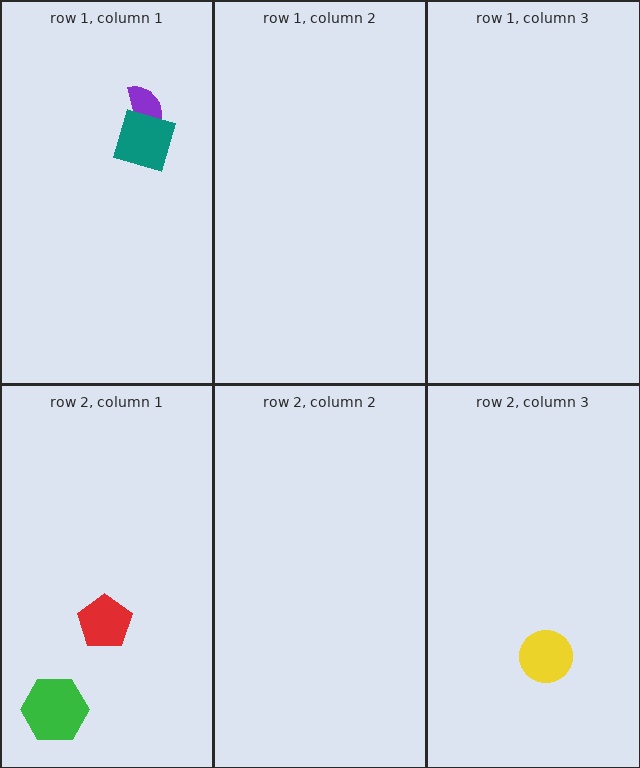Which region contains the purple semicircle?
The row 1, column 1 region.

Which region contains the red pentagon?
The row 2, column 1 region.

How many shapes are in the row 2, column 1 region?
2.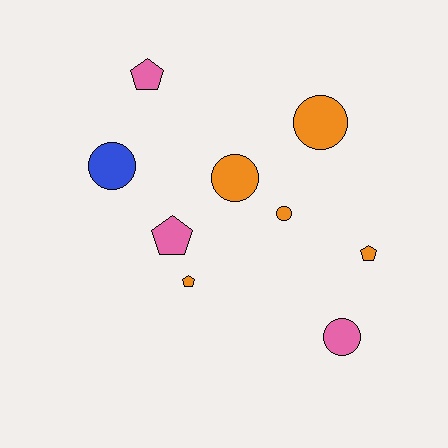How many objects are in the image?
There are 9 objects.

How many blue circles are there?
There is 1 blue circle.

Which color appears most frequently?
Orange, with 5 objects.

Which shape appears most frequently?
Circle, with 5 objects.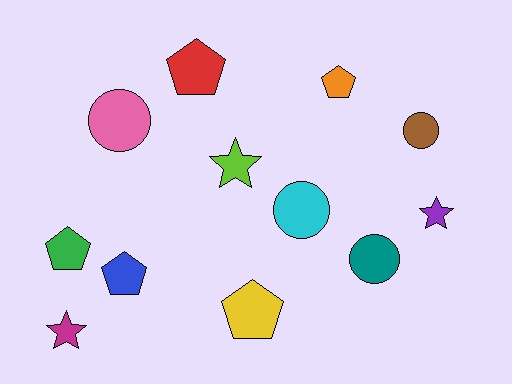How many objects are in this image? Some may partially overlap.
There are 12 objects.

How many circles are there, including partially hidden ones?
There are 4 circles.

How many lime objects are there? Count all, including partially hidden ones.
There is 1 lime object.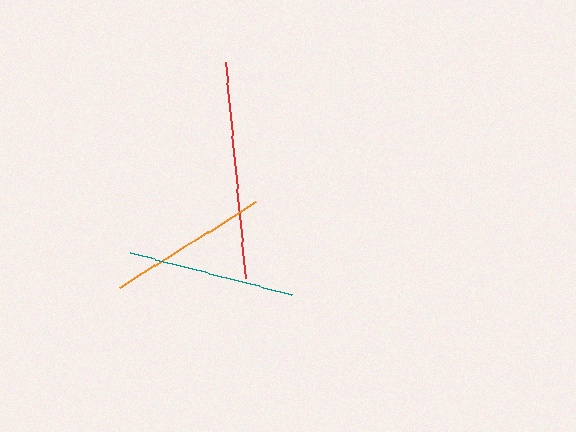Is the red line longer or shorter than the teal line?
The red line is longer than the teal line.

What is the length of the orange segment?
The orange segment is approximately 161 pixels long.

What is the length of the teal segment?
The teal segment is approximately 167 pixels long.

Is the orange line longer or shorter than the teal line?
The teal line is longer than the orange line.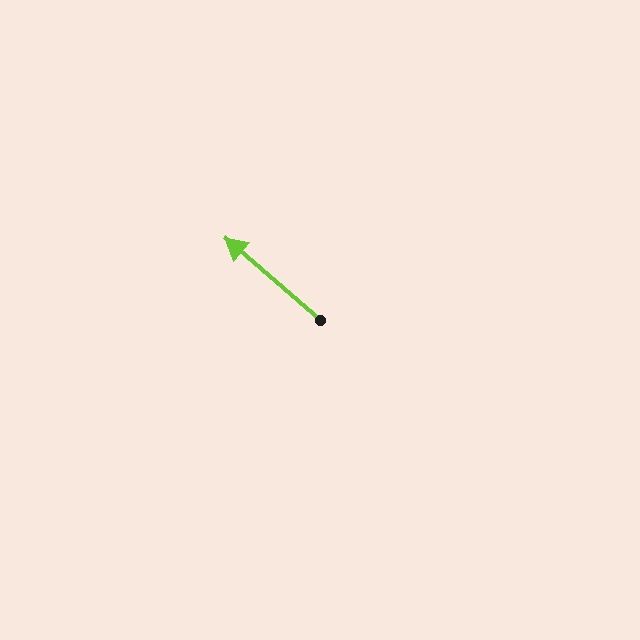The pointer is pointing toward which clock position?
Roughly 10 o'clock.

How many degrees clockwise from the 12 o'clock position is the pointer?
Approximately 311 degrees.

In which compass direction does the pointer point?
Northwest.